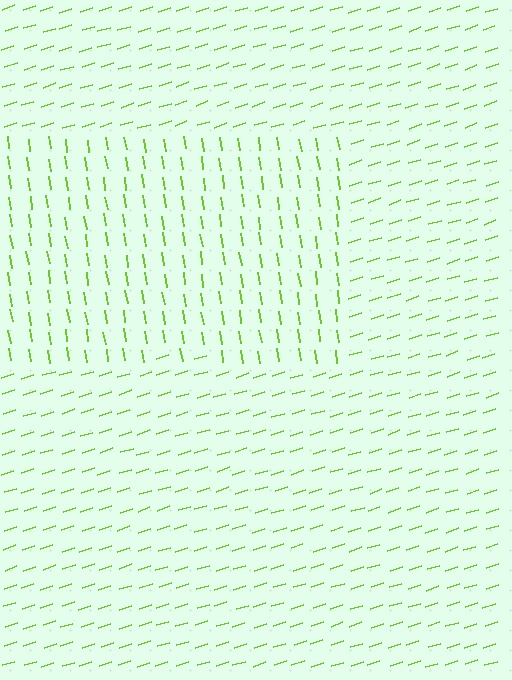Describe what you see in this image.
The image is filled with small lime line segments. A rectangle region in the image has lines oriented differently from the surrounding lines, creating a visible texture boundary.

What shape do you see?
I see a rectangle.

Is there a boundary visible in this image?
Yes, there is a texture boundary formed by a change in line orientation.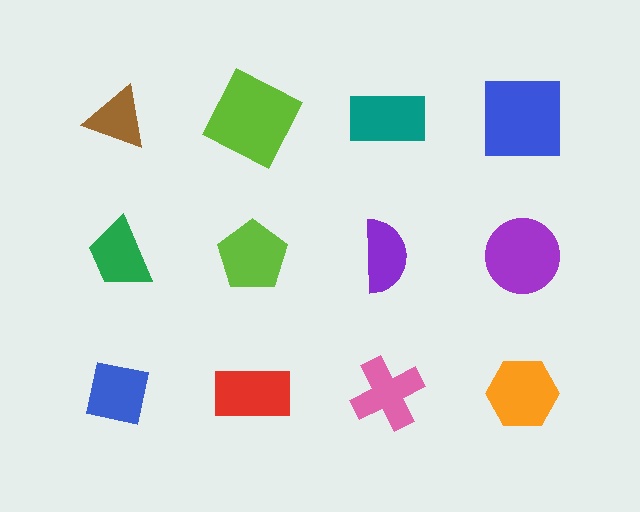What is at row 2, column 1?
A green trapezoid.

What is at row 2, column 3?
A purple semicircle.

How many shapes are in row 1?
4 shapes.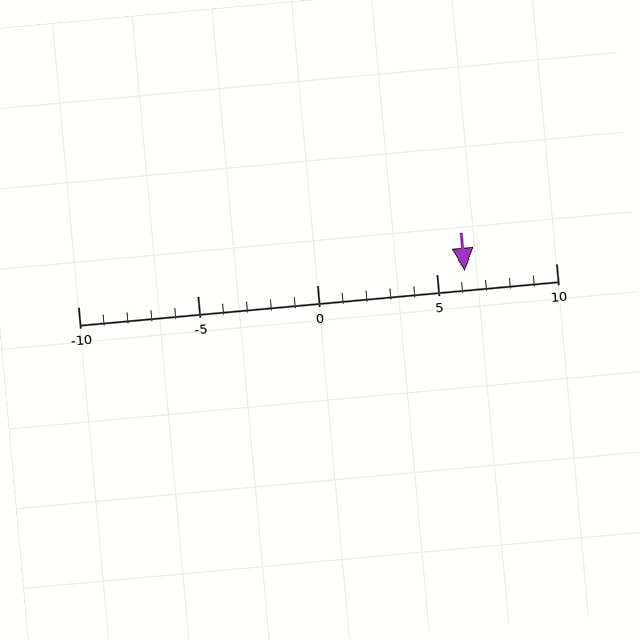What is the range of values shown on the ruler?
The ruler shows values from -10 to 10.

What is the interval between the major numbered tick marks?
The major tick marks are spaced 5 units apart.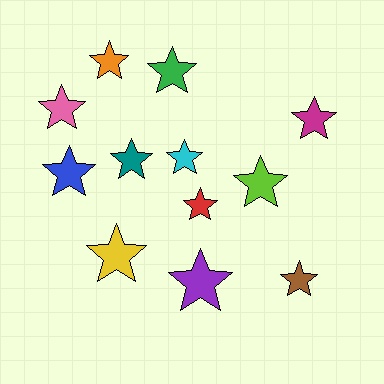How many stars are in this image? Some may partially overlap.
There are 12 stars.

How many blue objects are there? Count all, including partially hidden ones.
There is 1 blue object.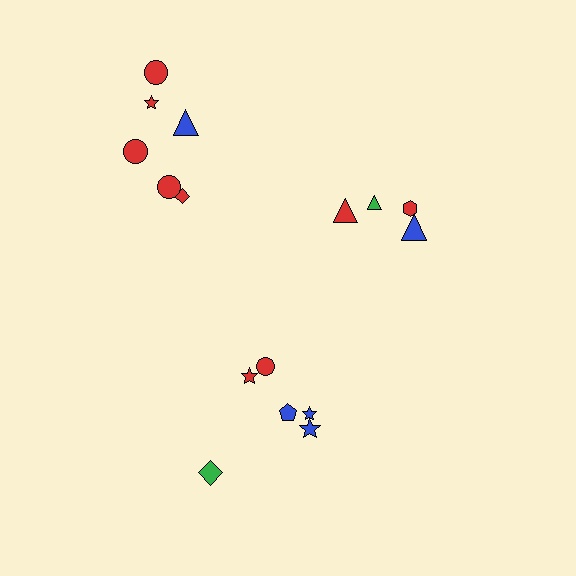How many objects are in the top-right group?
There are 4 objects.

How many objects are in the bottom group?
There are 6 objects.